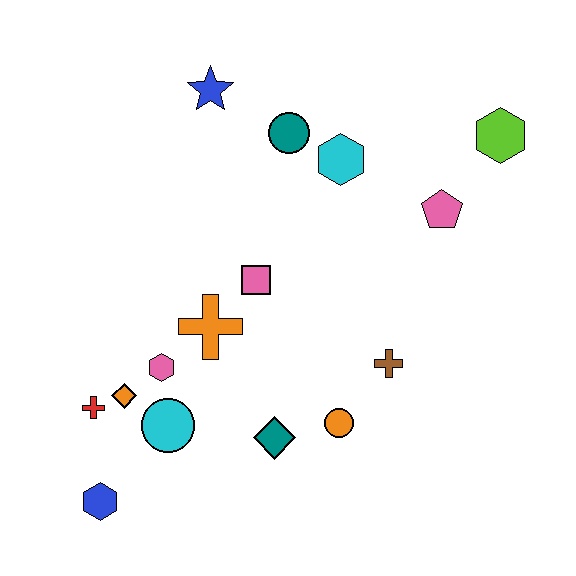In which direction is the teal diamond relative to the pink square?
The teal diamond is below the pink square.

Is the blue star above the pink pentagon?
Yes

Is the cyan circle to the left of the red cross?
No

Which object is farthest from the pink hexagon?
The lime hexagon is farthest from the pink hexagon.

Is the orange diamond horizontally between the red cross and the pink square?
Yes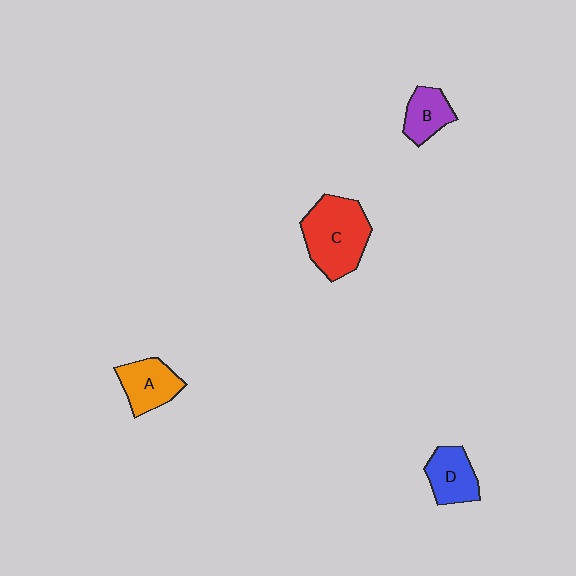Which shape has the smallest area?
Shape B (purple).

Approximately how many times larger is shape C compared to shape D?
Approximately 1.8 times.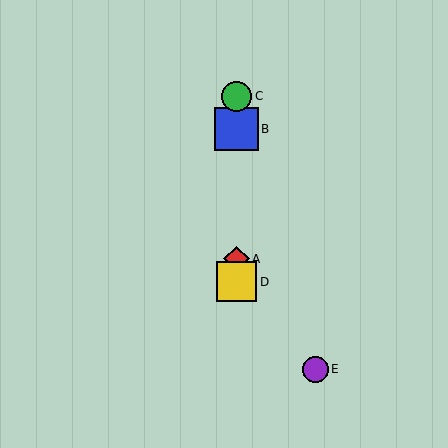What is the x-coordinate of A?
Object A is at x≈236.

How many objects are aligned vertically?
4 objects (A, B, C, D) are aligned vertically.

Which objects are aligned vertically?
Objects A, B, C, D are aligned vertically.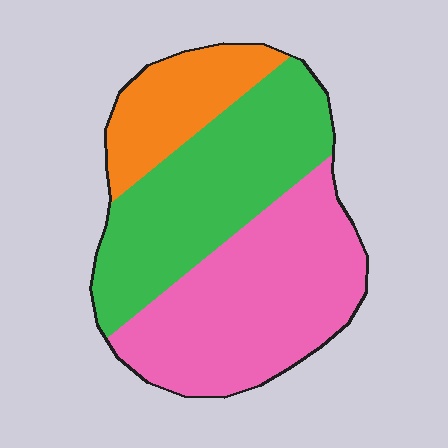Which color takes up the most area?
Pink, at roughly 45%.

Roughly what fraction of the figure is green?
Green takes up between a quarter and a half of the figure.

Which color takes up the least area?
Orange, at roughly 20%.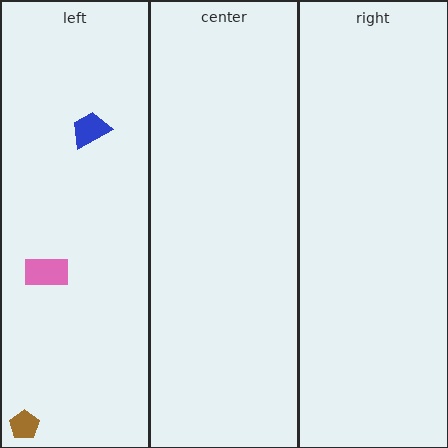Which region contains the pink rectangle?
The left region.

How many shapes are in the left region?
3.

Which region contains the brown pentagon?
The left region.